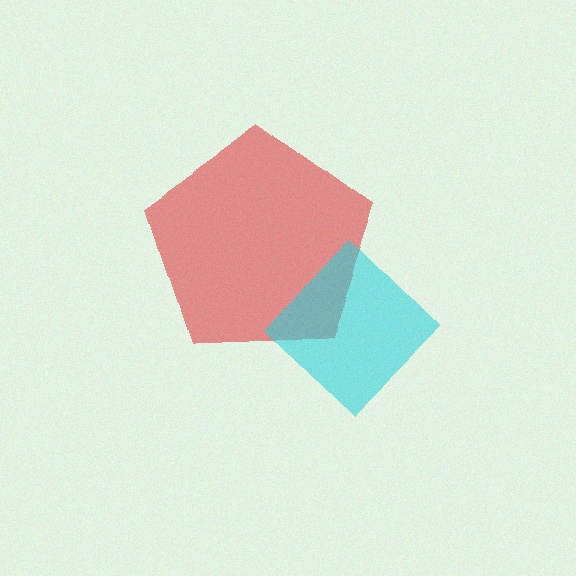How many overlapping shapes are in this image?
There are 2 overlapping shapes in the image.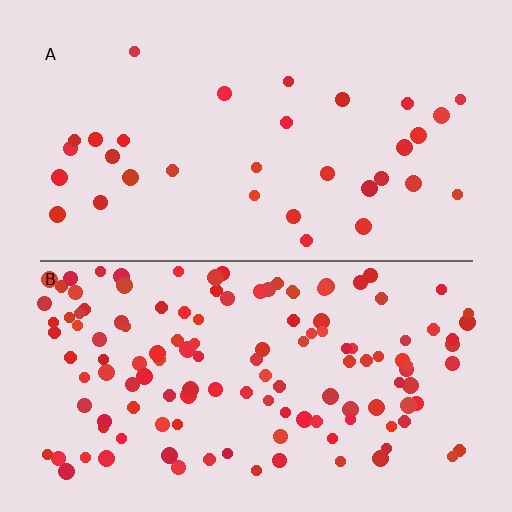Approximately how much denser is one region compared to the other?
Approximately 4.1× — region B over region A.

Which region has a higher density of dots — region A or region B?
B (the bottom).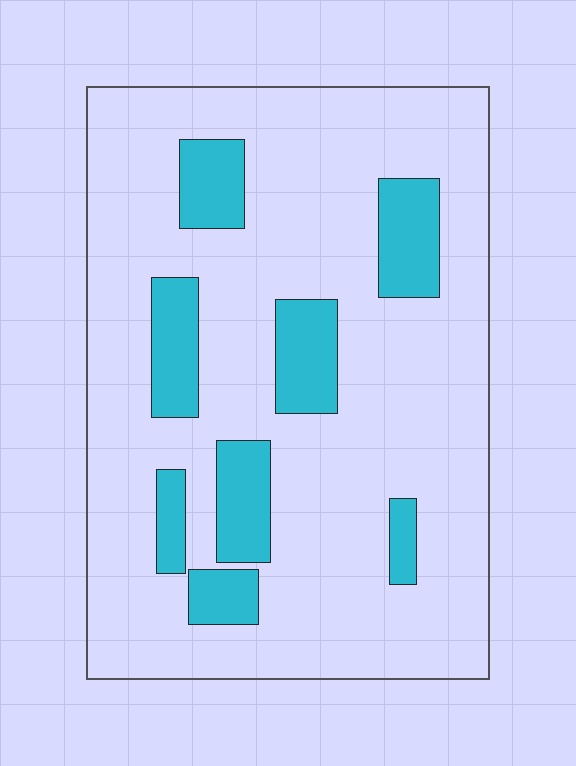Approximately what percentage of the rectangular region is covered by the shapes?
Approximately 20%.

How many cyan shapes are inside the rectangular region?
8.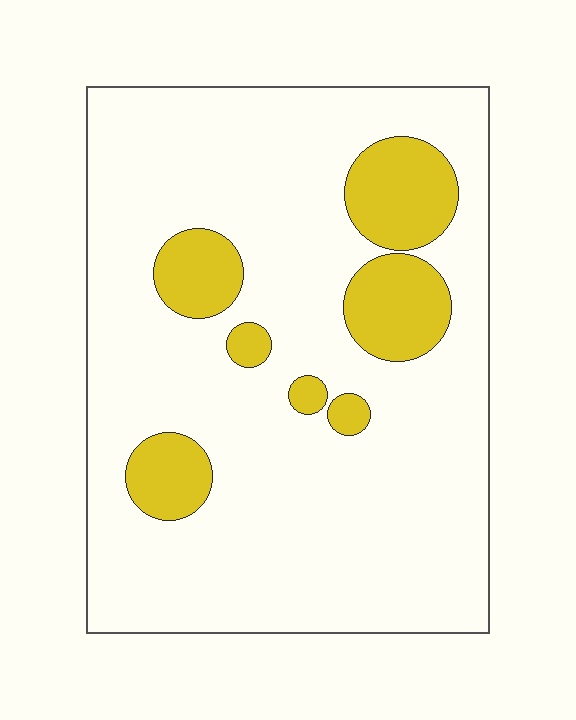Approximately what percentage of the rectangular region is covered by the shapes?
Approximately 15%.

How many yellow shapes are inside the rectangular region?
7.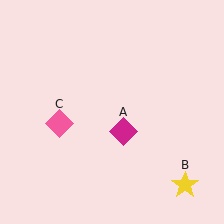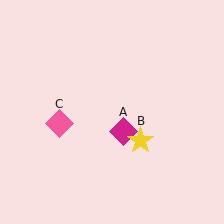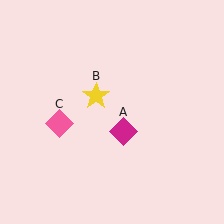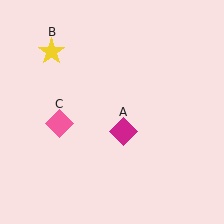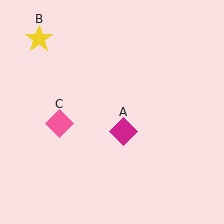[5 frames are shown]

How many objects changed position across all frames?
1 object changed position: yellow star (object B).